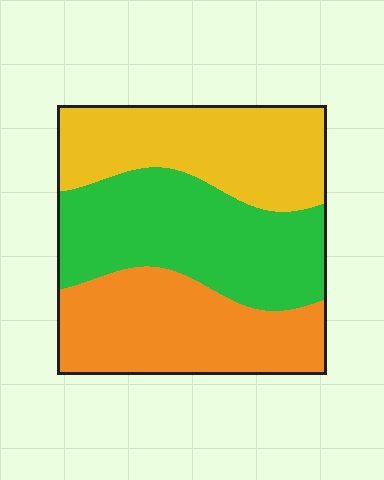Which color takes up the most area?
Green, at roughly 35%.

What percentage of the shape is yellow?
Yellow covers about 30% of the shape.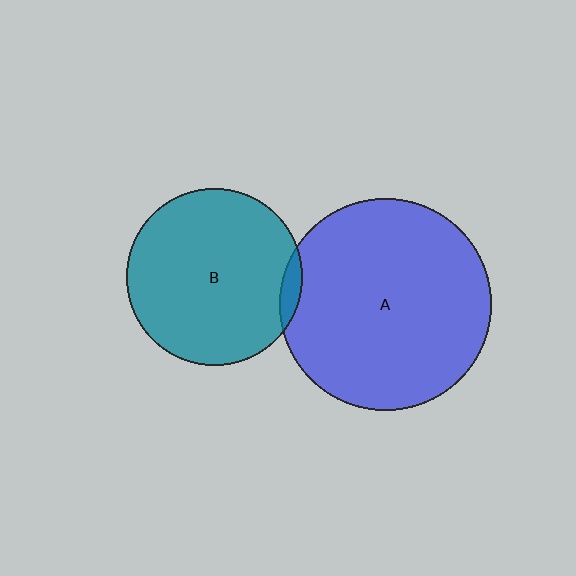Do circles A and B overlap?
Yes.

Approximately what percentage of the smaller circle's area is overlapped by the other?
Approximately 5%.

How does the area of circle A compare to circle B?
Approximately 1.4 times.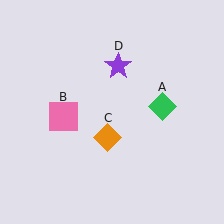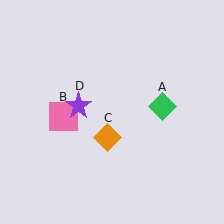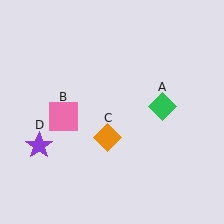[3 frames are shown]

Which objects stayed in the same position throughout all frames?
Green diamond (object A) and pink square (object B) and orange diamond (object C) remained stationary.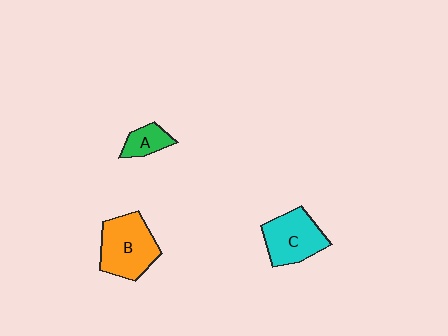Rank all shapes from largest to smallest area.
From largest to smallest: B (orange), C (cyan), A (green).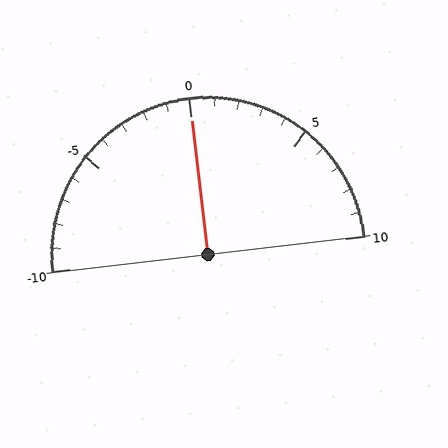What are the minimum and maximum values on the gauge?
The gauge ranges from -10 to 10.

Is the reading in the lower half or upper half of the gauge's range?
The reading is in the upper half of the range (-10 to 10).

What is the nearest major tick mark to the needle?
The nearest major tick mark is 0.